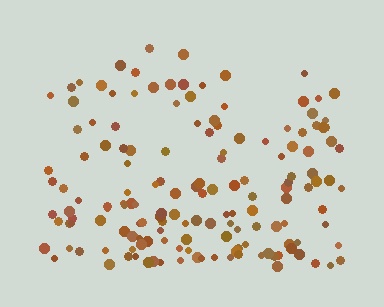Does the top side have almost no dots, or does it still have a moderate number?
Still a moderate number, just noticeably fewer than the bottom.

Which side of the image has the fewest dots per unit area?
The top.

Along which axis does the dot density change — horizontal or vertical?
Vertical.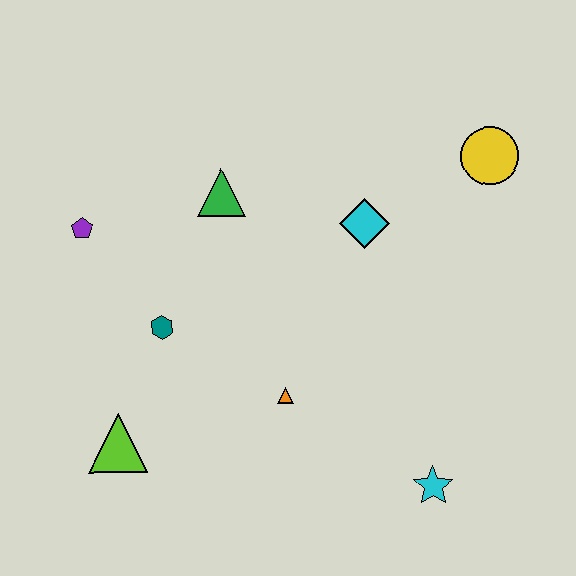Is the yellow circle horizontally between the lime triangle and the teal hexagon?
No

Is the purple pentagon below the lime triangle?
No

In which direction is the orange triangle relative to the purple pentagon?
The orange triangle is to the right of the purple pentagon.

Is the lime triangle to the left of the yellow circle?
Yes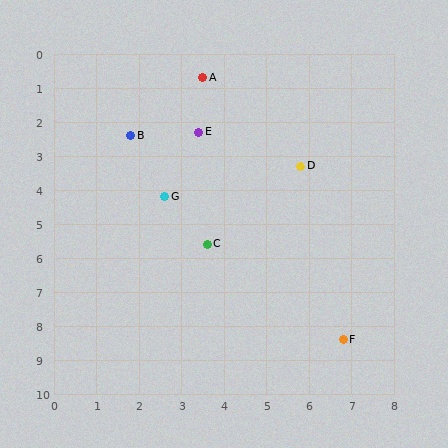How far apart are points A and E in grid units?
Points A and E are about 1.6 grid units apart.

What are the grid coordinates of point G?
Point G is at approximately (2.6, 4.2).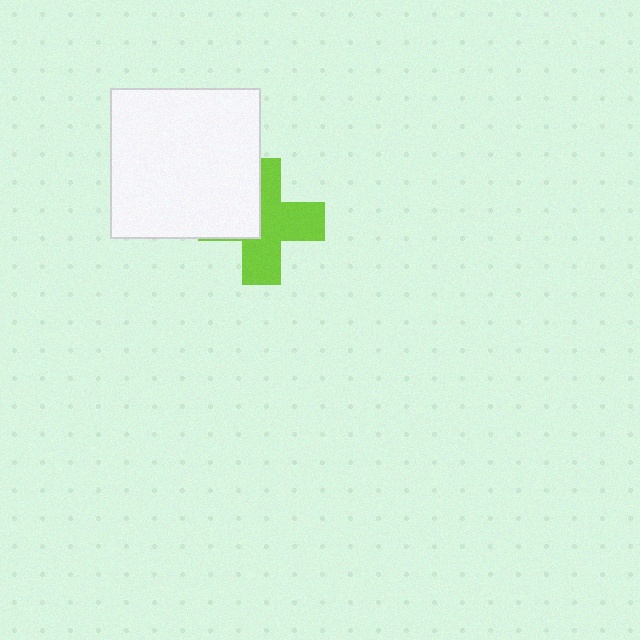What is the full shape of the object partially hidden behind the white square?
The partially hidden object is a lime cross.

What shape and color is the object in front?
The object in front is a white square.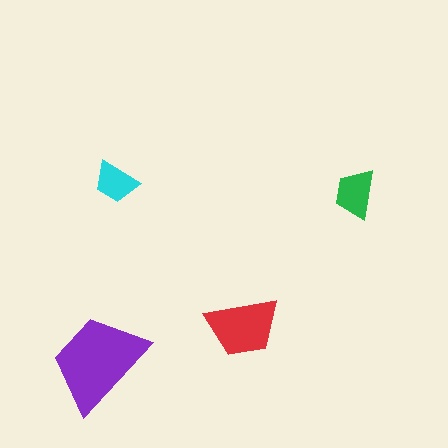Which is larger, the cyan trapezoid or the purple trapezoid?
The purple one.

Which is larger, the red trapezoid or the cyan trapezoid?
The red one.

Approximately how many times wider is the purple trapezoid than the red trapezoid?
About 1.5 times wider.